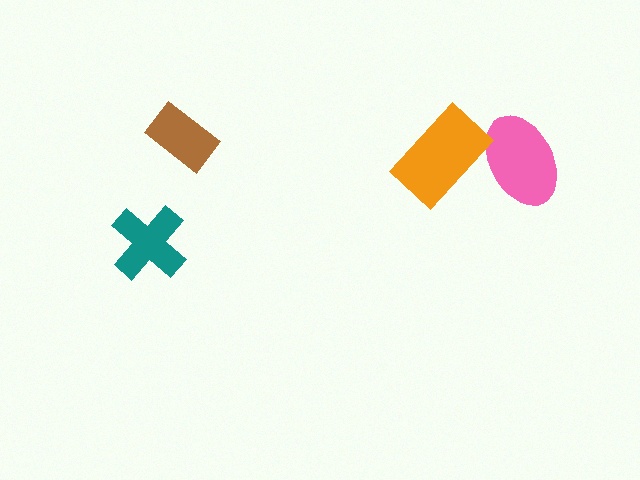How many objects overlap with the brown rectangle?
0 objects overlap with the brown rectangle.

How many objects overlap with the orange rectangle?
1 object overlaps with the orange rectangle.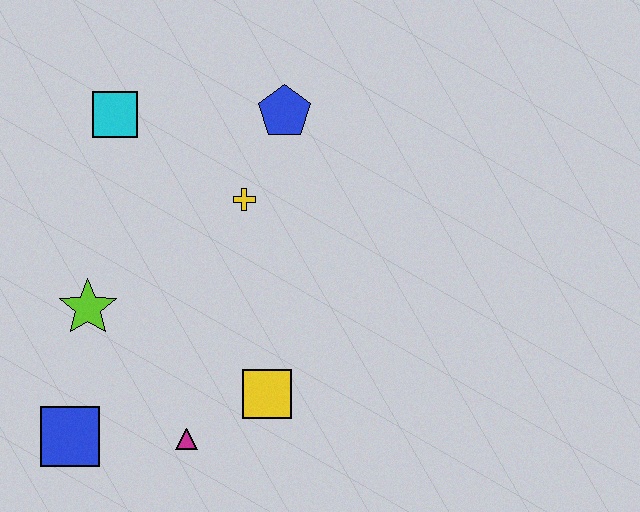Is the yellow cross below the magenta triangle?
No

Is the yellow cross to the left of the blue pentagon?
Yes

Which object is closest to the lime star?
The blue square is closest to the lime star.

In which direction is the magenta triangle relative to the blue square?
The magenta triangle is to the right of the blue square.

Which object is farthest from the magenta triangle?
The blue pentagon is farthest from the magenta triangle.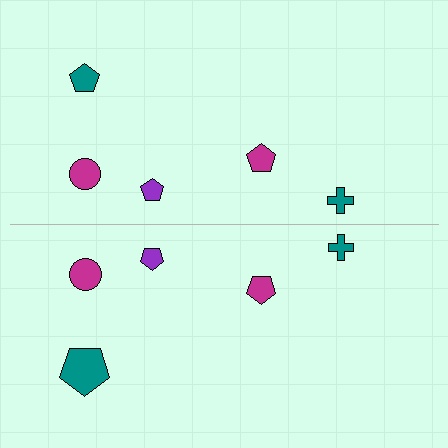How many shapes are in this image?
There are 10 shapes in this image.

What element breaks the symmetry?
The teal pentagon on the bottom side has a different size than its mirror counterpart.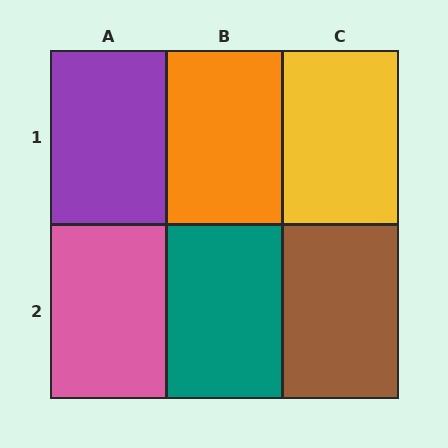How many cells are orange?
1 cell is orange.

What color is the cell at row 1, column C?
Yellow.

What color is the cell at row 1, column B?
Orange.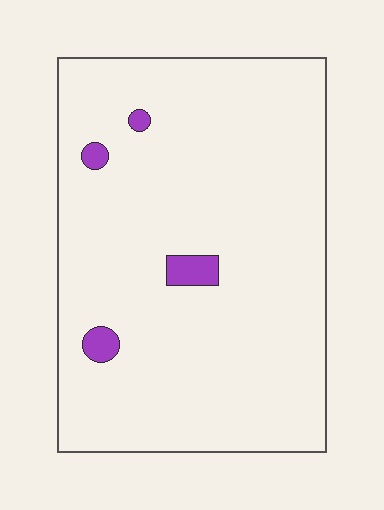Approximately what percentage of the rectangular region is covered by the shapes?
Approximately 5%.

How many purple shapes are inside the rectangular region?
4.